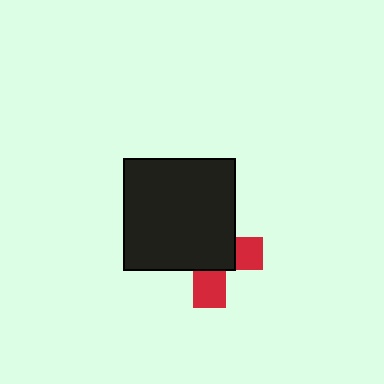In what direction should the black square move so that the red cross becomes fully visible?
The black square should move toward the upper-left. That is the shortest direction to clear the overlap and leave the red cross fully visible.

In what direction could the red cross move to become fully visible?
The red cross could move toward the lower-right. That would shift it out from behind the black square entirely.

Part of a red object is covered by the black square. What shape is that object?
It is a cross.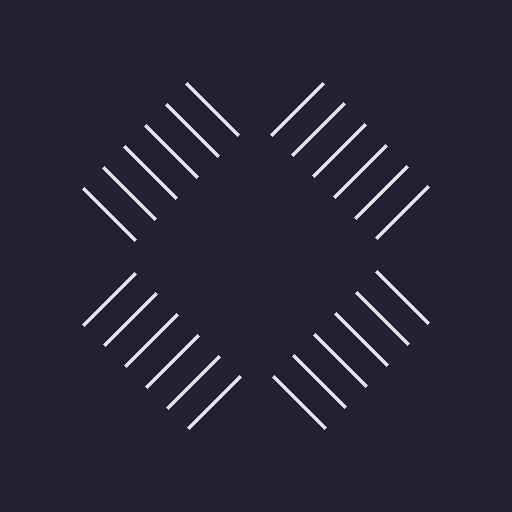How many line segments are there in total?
24 — 6 along each of the 4 edges.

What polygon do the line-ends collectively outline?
An illusory square — the line segments terminate on its edges but no continuous stroke is drawn.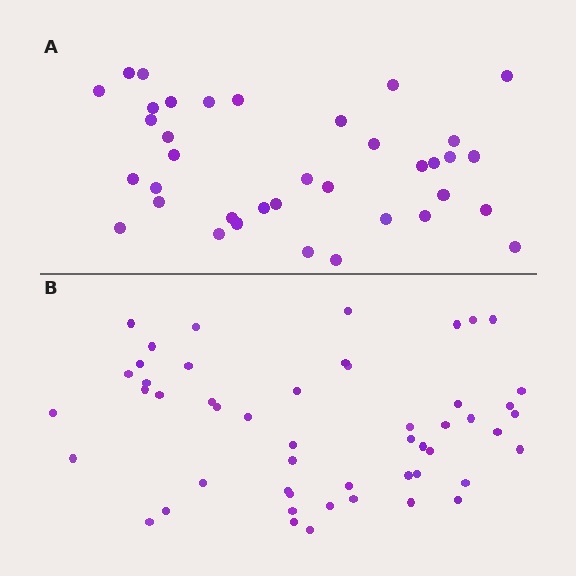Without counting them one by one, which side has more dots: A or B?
Region B (the bottom region) has more dots.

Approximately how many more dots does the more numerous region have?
Region B has approximately 15 more dots than region A.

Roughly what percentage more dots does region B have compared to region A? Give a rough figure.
About 40% more.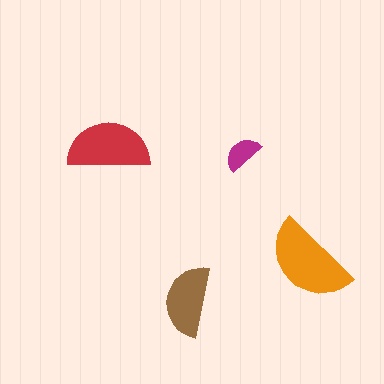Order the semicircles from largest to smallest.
the orange one, the red one, the brown one, the magenta one.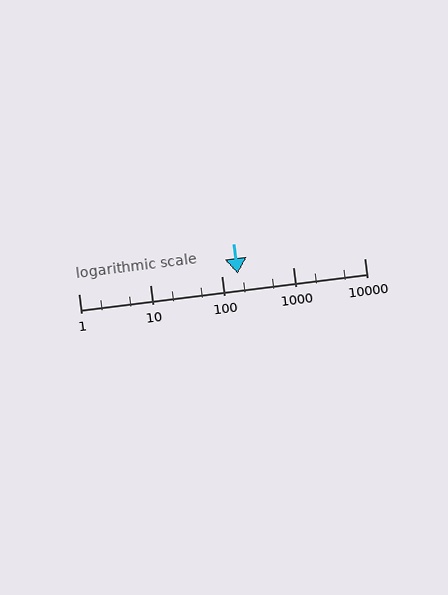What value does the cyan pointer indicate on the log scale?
The pointer indicates approximately 170.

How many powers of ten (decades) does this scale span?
The scale spans 4 decades, from 1 to 10000.